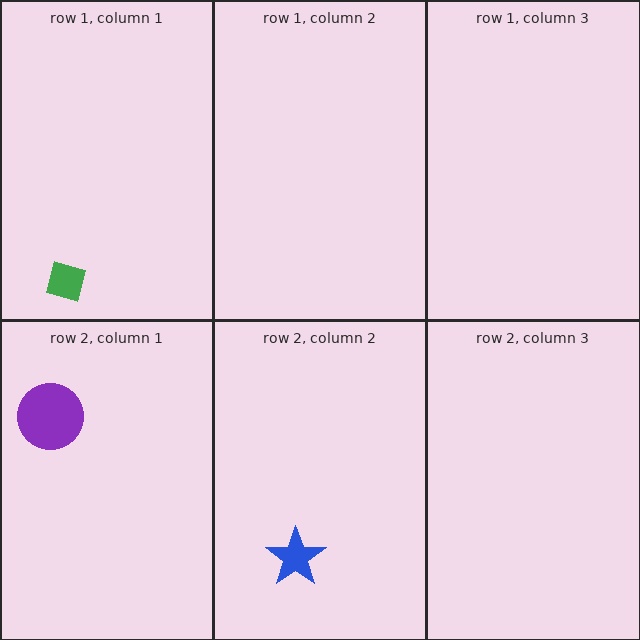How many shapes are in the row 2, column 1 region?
1.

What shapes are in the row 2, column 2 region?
The blue star.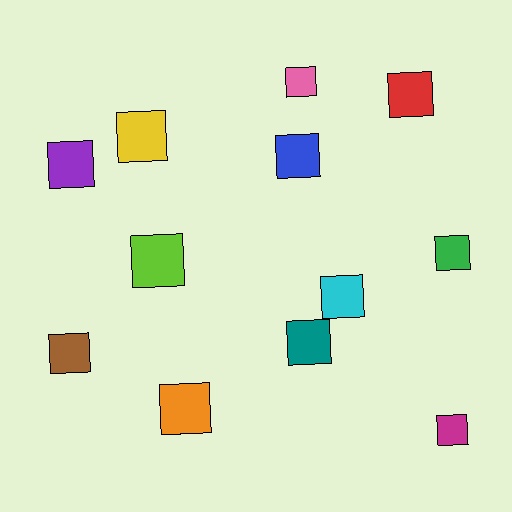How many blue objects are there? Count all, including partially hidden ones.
There is 1 blue object.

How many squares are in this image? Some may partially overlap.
There are 12 squares.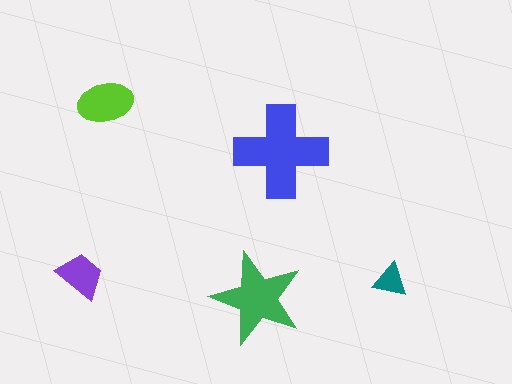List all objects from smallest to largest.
The teal triangle, the purple trapezoid, the lime ellipse, the green star, the blue cross.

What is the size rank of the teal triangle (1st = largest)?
5th.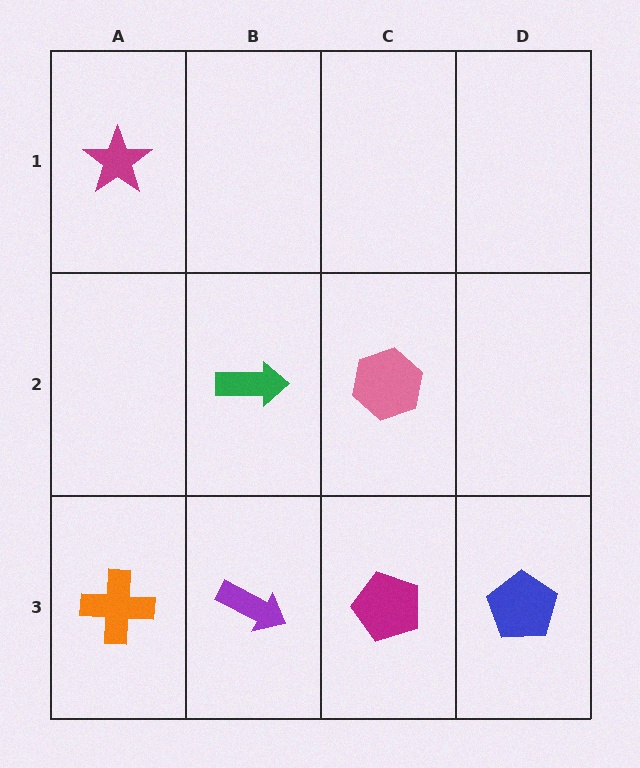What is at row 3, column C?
A magenta pentagon.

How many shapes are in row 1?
1 shape.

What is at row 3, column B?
A purple arrow.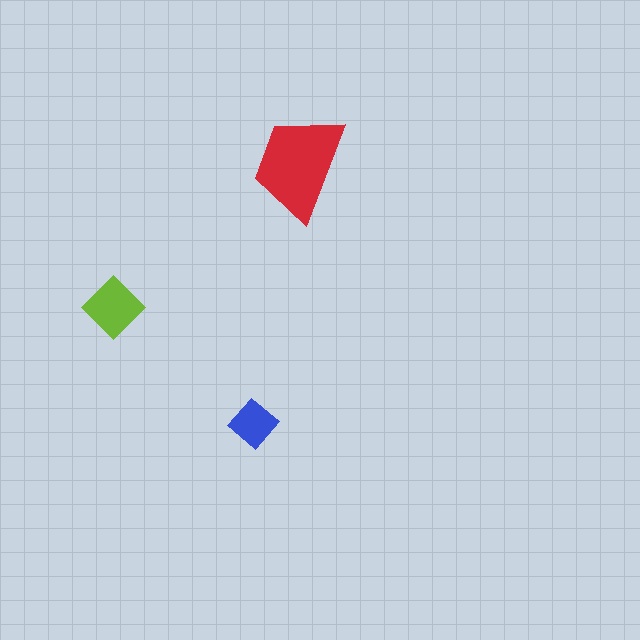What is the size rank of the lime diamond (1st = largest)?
2nd.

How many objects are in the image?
There are 3 objects in the image.